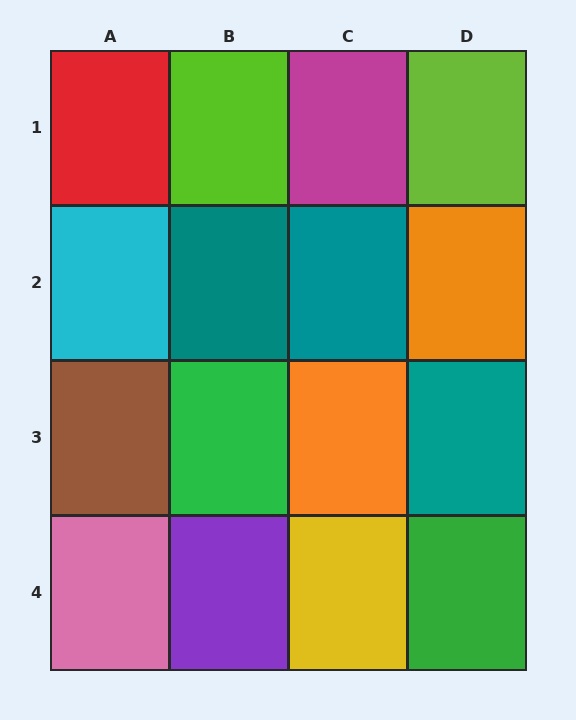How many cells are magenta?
1 cell is magenta.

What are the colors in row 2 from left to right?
Cyan, teal, teal, orange.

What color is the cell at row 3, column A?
Brown.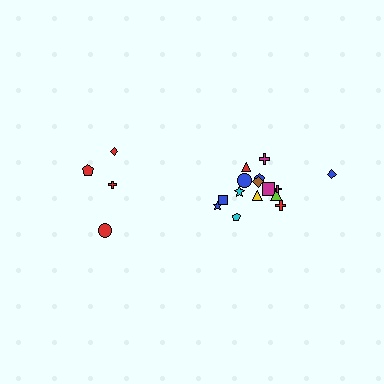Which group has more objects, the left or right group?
The right group.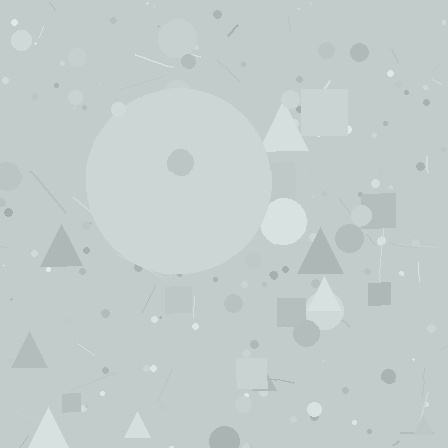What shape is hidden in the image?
A circle is hidden in the image.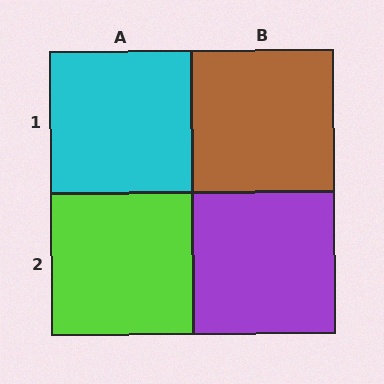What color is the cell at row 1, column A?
Cyan.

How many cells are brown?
1 cell is brown.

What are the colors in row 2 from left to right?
Lime, purple.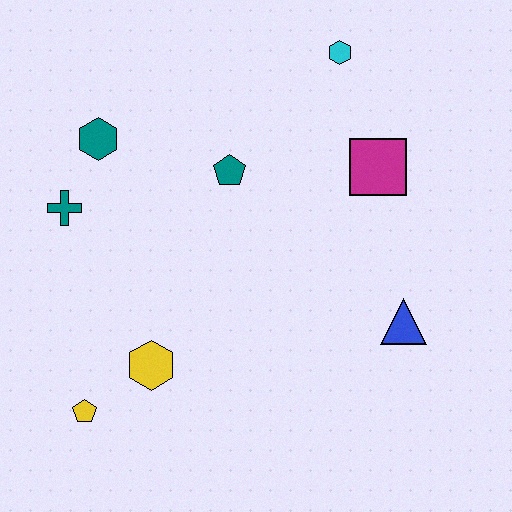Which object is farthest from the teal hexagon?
The blue triangle is farthest from the teal hexagon.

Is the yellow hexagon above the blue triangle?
No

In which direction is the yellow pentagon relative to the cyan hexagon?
The yellow pentagon is below the cyan hexagon.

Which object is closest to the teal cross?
The teal hexagon is closest to the teal cross.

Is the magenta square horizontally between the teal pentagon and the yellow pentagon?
No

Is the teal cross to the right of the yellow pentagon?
No